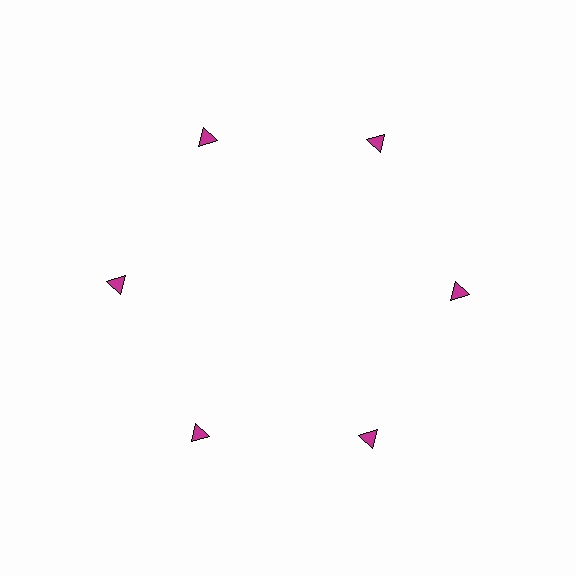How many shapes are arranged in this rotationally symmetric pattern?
There are 6 shapes, arranged in 6 groups of 1.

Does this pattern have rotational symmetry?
Yes, this pattern has 6-fold rotational symmetry. It looks the same after rotating 60 degrees around the center.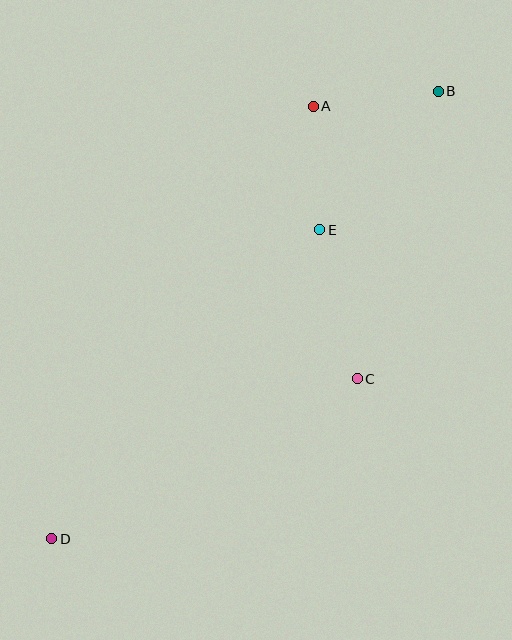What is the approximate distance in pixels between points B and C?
The distance between B and C is approximately 299 pixels.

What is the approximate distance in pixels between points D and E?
The distance between D and E is approximately 409 pixels.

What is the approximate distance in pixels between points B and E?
The distance between B and E is approximately 182 pixels.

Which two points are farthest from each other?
Points B and D are farthest from each other.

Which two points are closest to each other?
Points A and E are closest to each other.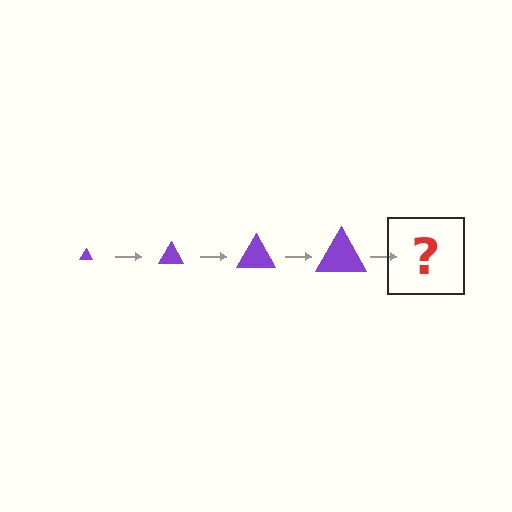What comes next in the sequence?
The next element should be a purple triangle, larger than the previous one.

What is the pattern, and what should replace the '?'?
The pattern is that the triangle gets progressively larger each step. The '?' should be a purple triangle, larger than the previous one.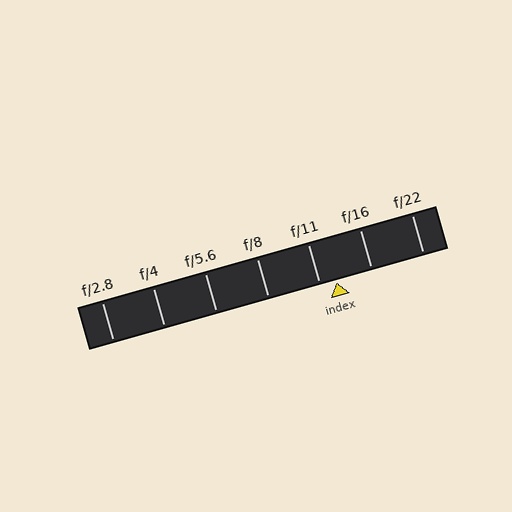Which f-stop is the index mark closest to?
The index mark is closest to f/11.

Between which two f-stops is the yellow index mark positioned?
The index mark is between f/11 and f/16.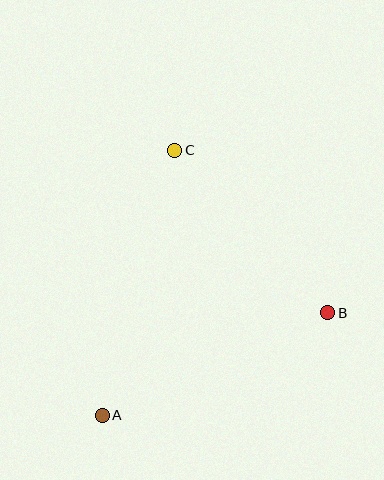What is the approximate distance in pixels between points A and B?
The distance between A and B is approximately 248 pixels.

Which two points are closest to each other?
Points B and C are closest to each other.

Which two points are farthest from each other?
Points A and C are farthest from each other.